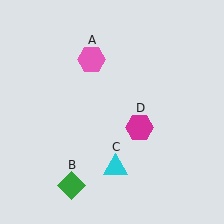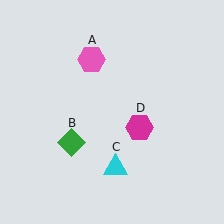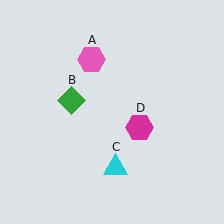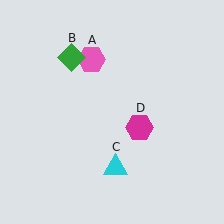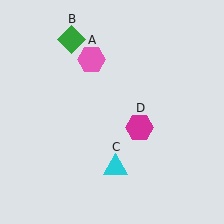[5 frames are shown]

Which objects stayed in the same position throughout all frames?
Pink hexagon (object A) and cyan triangle (object C) and magenta hexagon (object D) remained stationary.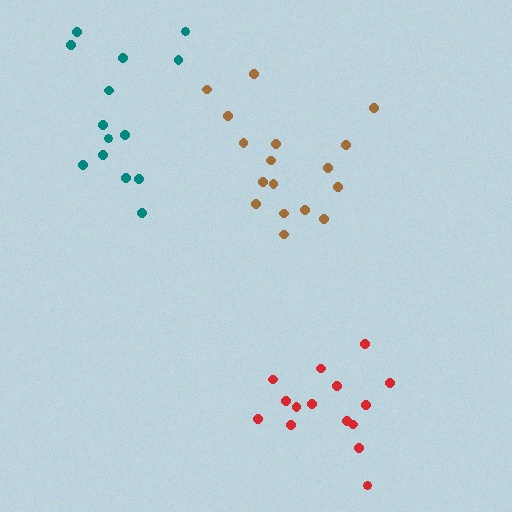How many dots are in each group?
Group 1: 17 dots, Group 2: 14 dots, Group 3: 15 dots (46 total).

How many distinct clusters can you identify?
There are 3 distinct clusters.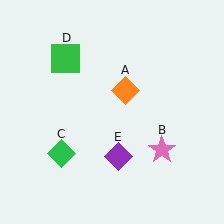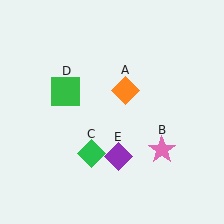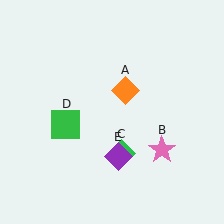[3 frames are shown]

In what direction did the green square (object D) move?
The green square (object D) moved down.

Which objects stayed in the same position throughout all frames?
Orange diamond (object A) and pink star (object B) and purple diamond (object E) remained stationary.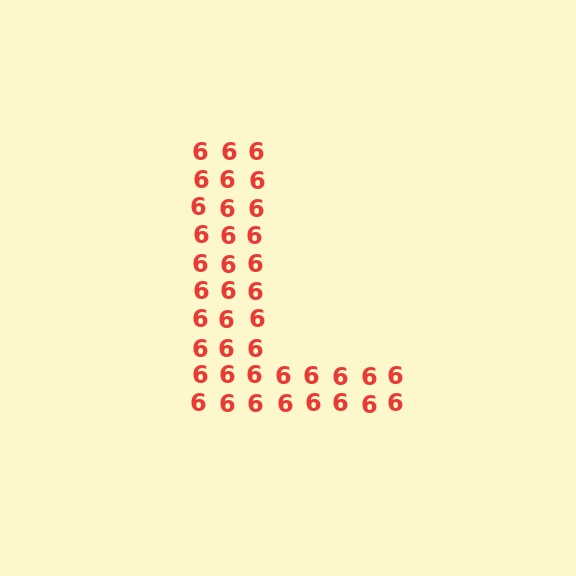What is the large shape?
The large shape is the letter L.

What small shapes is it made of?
It is made of small digit 6's.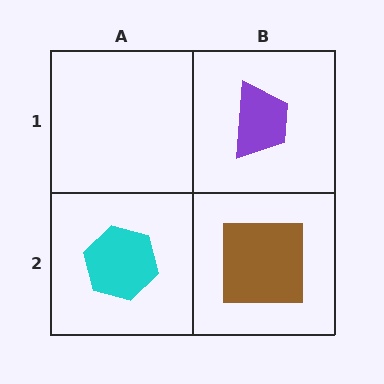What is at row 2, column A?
A cyan hexagon.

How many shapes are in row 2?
2 shapes.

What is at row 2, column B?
A brown square.